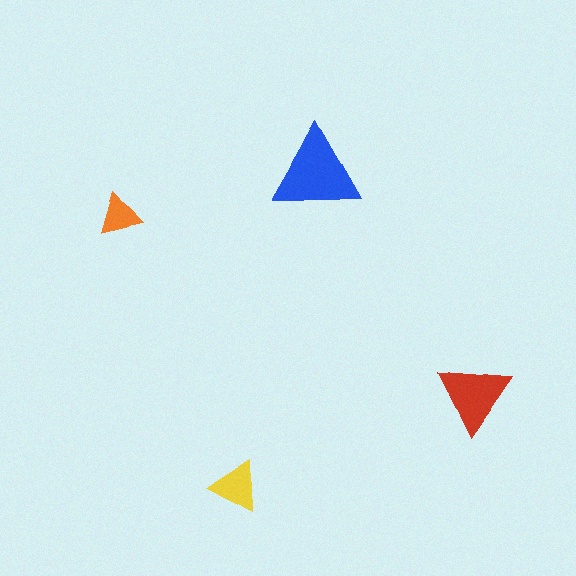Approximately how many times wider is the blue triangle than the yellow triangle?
About 1.5 times wider.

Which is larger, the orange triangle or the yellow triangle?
The yellow one.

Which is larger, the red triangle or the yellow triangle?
The red one.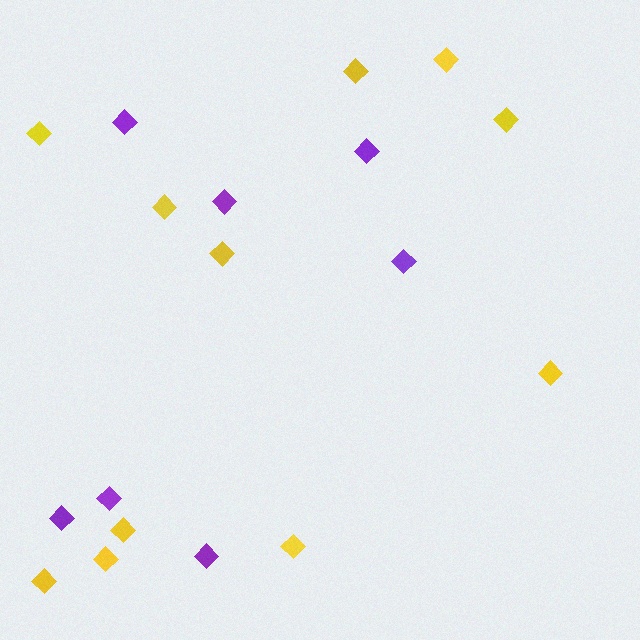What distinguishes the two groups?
There are 2 groups: one group of yellow diamonds (11) and one group of purple diamonds (7).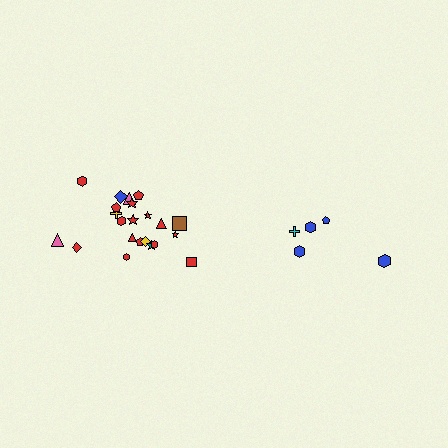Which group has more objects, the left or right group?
The left group.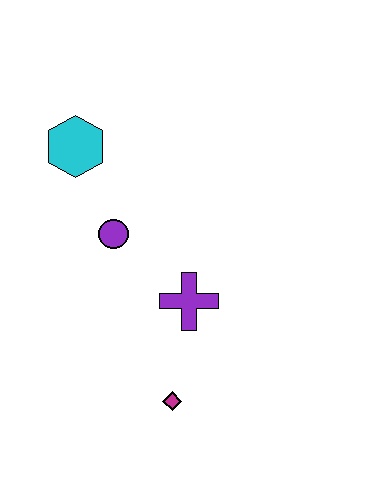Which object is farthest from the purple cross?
The cyan hexagon is farthest from the purple cross.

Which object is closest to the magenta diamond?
The purple cross is closest to the magenta diamond.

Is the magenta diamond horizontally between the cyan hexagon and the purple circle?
No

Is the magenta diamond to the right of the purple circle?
Yes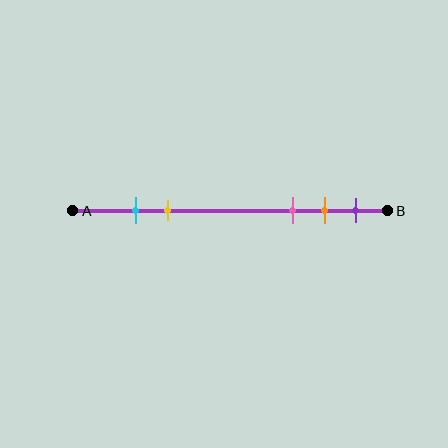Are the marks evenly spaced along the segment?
No, the marks are not evenly spaced.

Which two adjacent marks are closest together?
The cyan and yellow marks are the closest adjacent pair.